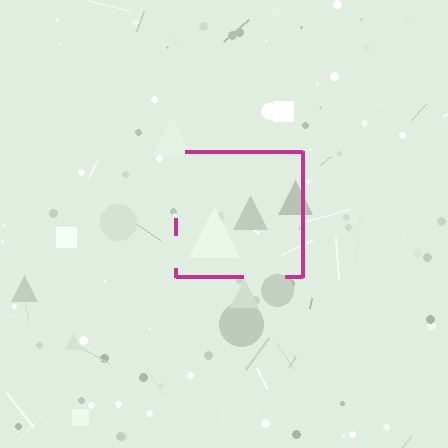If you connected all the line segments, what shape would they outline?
They would outline a square.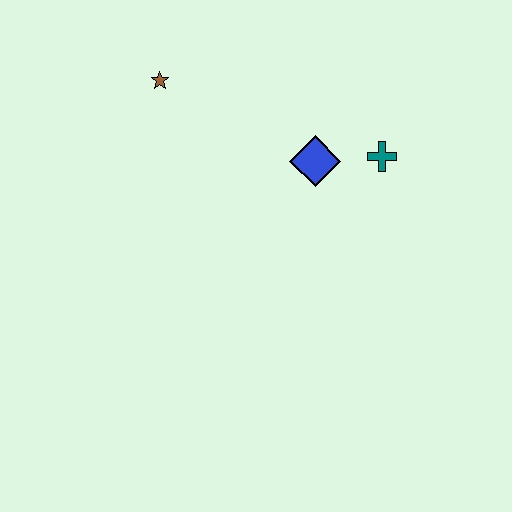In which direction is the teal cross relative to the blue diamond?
The teal cross is to the right of the blue diamond.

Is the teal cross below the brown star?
Yes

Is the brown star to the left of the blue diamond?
Yes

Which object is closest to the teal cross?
The blue diamond is closest to the teal cross.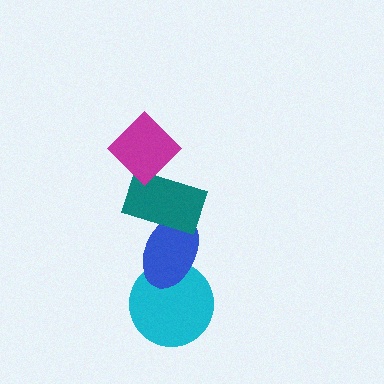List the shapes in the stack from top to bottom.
From top to bottom: the magenta diamond, the teal rectangle, the blue ellipse, the cyan circle.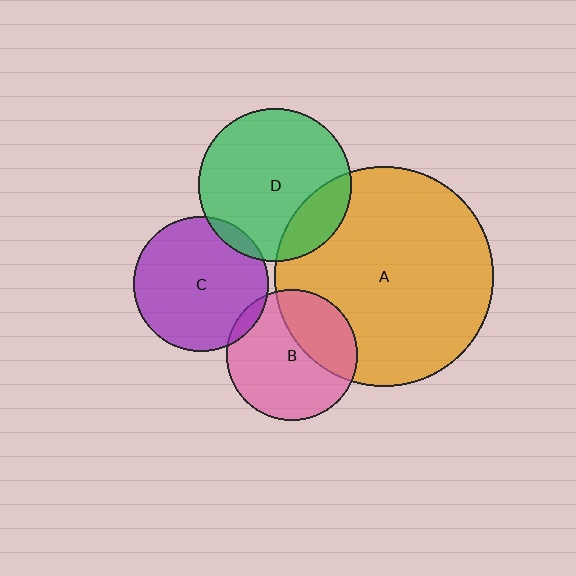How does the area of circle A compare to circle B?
Approximately 2.8 times.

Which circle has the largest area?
Circle A (orange).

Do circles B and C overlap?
Yes.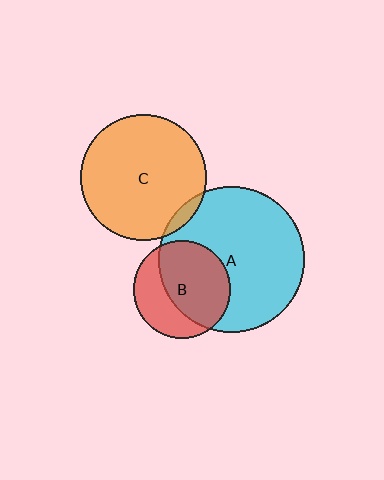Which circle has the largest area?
Circle A (cyan).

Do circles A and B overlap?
Yes.